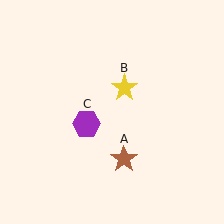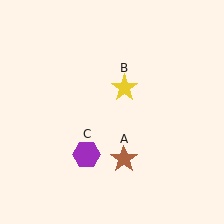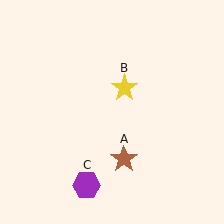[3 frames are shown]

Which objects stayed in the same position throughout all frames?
Brown star (object A) and yellow star (object B) remained stationary.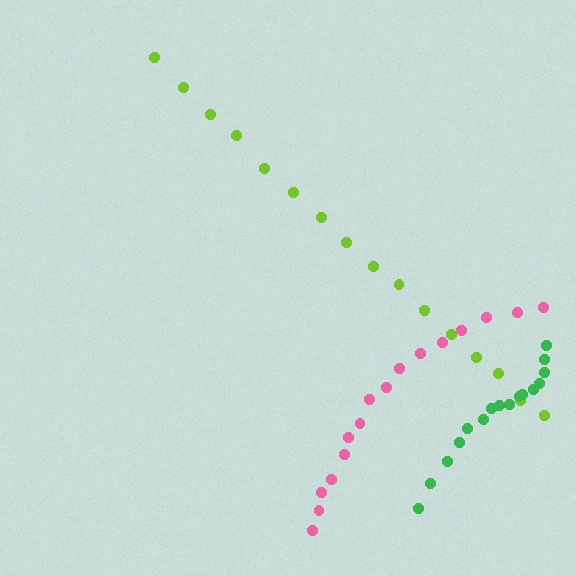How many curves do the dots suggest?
There are 3 distinct paths.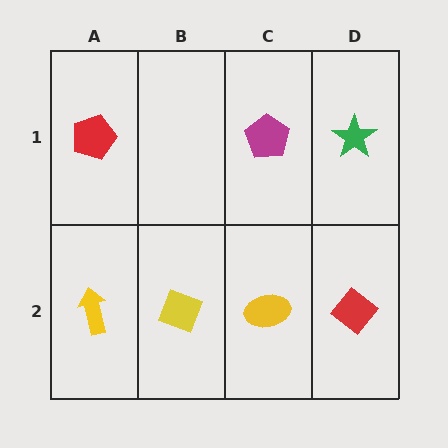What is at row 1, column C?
A magenta pentagon.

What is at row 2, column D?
A red diamond.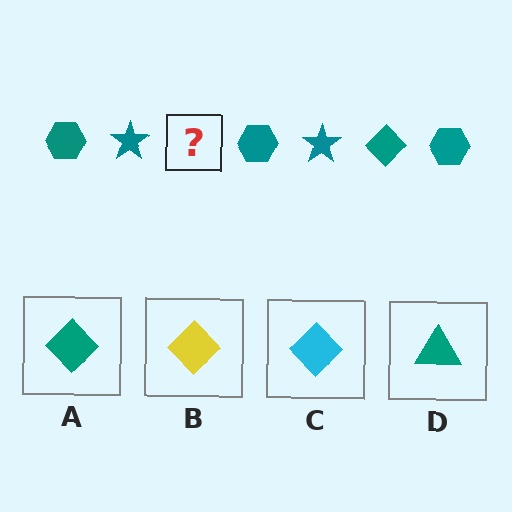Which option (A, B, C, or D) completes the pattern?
A.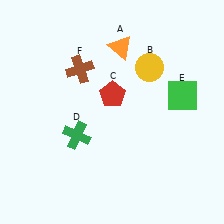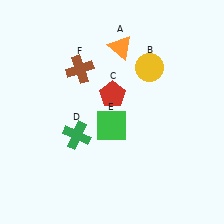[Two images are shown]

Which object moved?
The green square (E) moved left.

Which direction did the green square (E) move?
The green square (E) moved left.